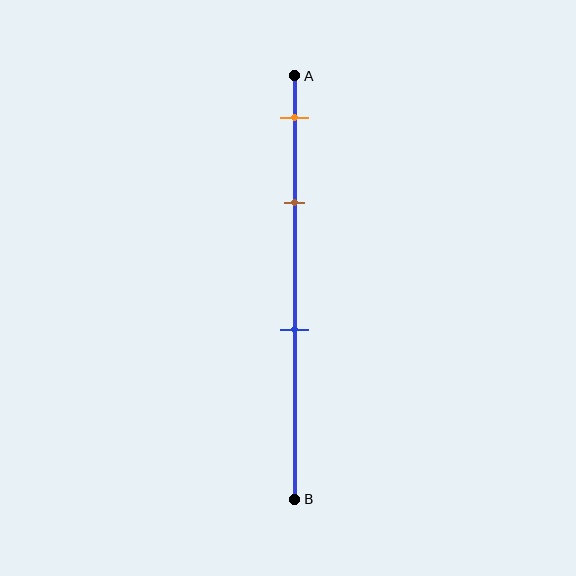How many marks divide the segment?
There are 3 marks dividing the segment.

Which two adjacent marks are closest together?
The orange and brown marks are the closest adjacent pair.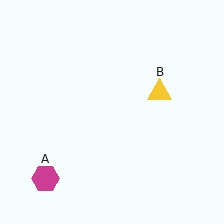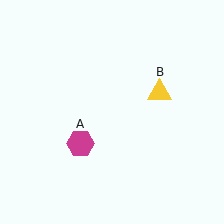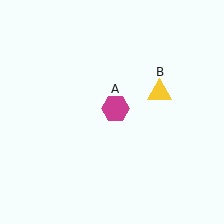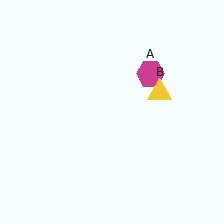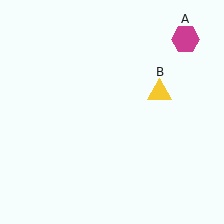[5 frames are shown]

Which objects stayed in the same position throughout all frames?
Yellow triangle (object B) remained stationary.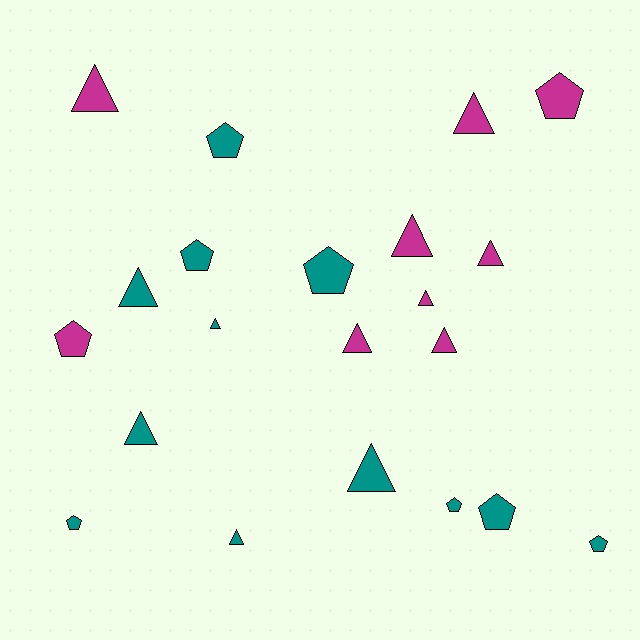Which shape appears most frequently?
Triangle, with 12 objects.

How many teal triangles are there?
There are 5 teal triangles.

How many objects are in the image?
There are 21 objects.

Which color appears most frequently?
Teal, with 12 objects.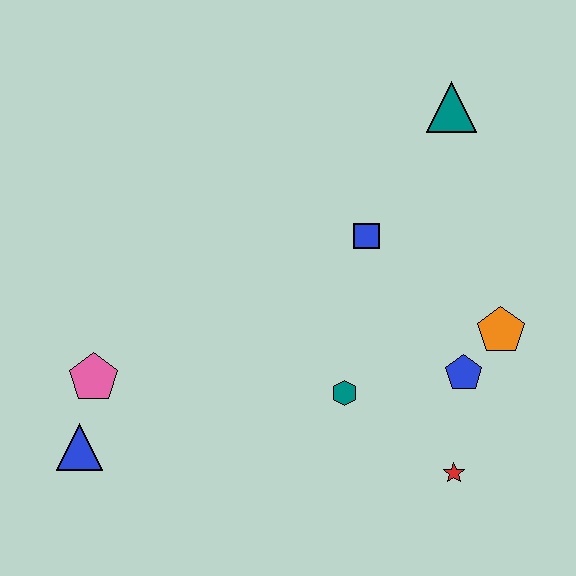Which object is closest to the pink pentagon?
The blue triangle is closest to the pink pentagon.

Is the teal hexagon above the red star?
Yes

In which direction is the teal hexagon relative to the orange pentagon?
The teal hexagon is to the left of the orange pentagon.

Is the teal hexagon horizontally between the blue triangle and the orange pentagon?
Yes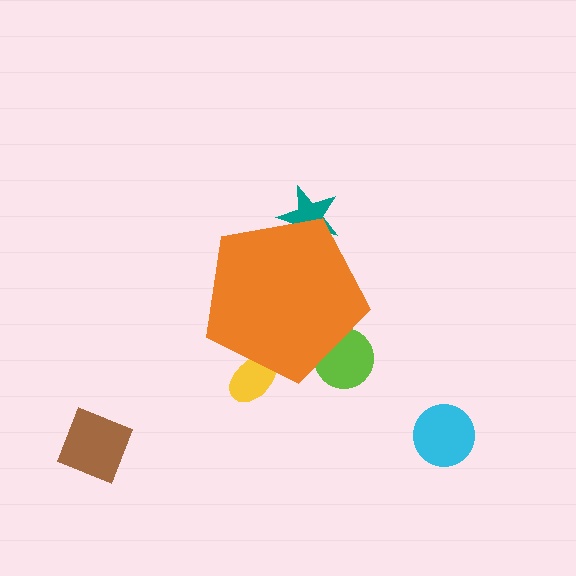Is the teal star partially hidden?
Yes, the teal star is partially hidden behind the orange pentagon.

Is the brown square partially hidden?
No, the brown square is fully visible.